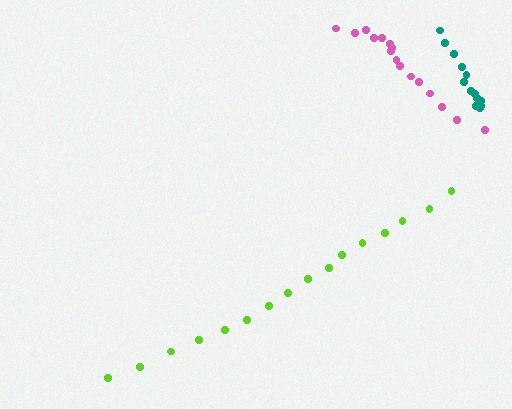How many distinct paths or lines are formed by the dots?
There are 3 distinct paths.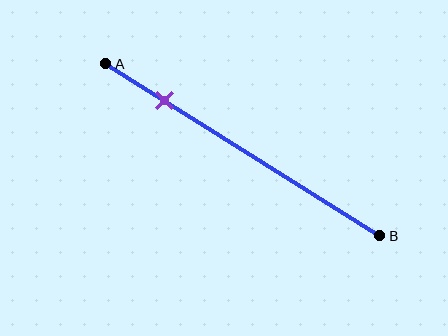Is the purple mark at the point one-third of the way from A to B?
No, the mark is at about 20% from A, not at the 33% one-third point.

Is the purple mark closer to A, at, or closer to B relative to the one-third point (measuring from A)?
The purple mark is closer to point A than the one-third point of segment AB.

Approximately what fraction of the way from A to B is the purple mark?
The purple mark is approximately 20% of the way from A to B.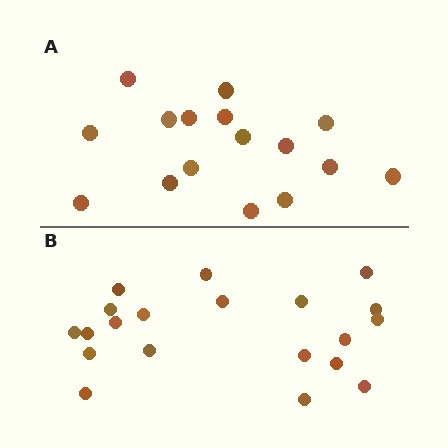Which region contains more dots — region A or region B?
Region B (the bottom region) has more dots.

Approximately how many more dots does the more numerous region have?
Region B has about 4 more dots than region A.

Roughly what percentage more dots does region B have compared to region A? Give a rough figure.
About 25% more.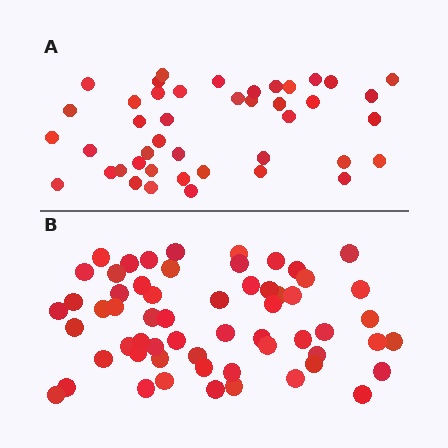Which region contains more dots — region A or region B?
Region B (the bottom region) has more dots.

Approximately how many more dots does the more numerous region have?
Region B has approximately 15 more dots than region A.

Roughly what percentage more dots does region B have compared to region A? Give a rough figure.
About 35% more.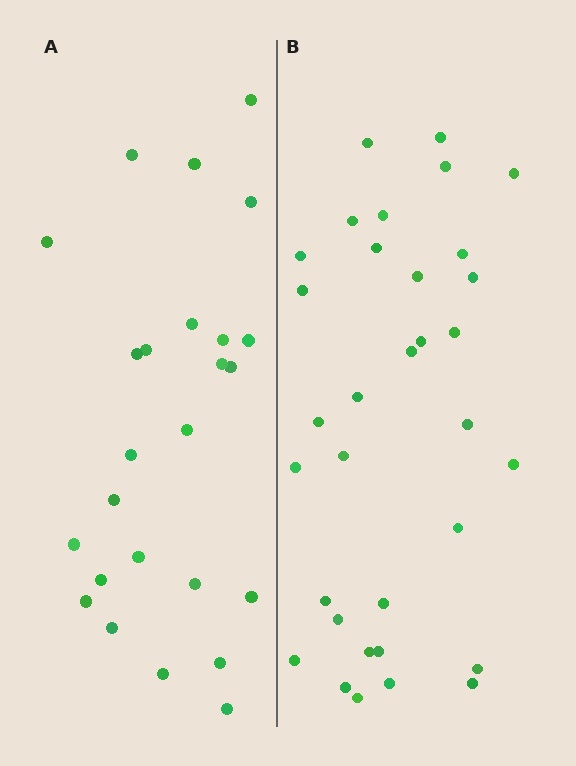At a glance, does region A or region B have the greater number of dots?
Region B (the right region) has more dots.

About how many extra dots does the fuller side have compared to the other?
Region B has roughly 8 or so more dots than region A.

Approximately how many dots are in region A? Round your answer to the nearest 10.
About 20 dots. (The exact count is 25, which rounds to 20.)